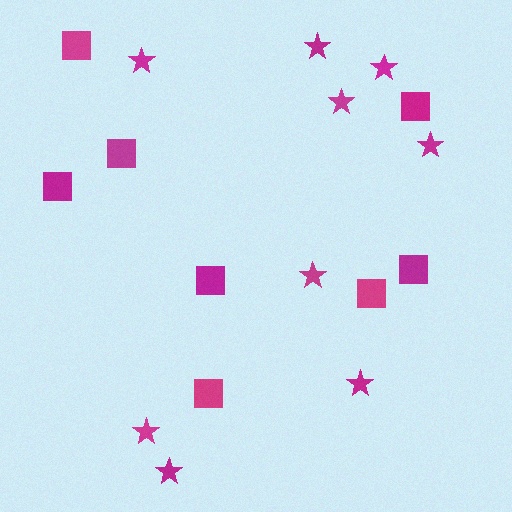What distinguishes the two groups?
There are 2 groups: one group of stars (9) and one group of squares (8).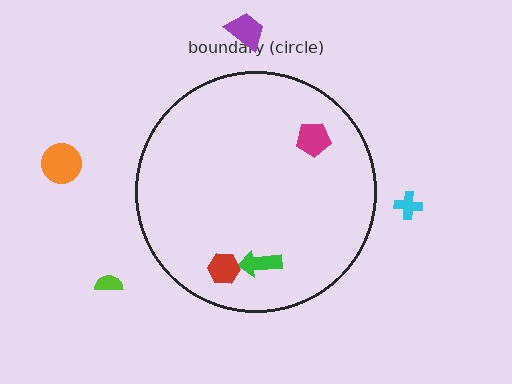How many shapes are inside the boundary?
3 inside, 4 outside.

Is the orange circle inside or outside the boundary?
Outside.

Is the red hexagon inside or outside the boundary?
Inside.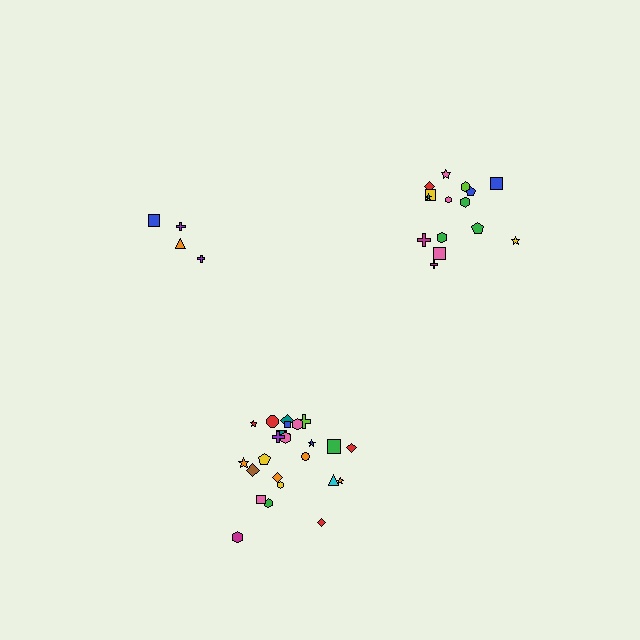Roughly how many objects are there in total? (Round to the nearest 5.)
Roughly 45 objects in total.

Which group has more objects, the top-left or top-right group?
The top-right group.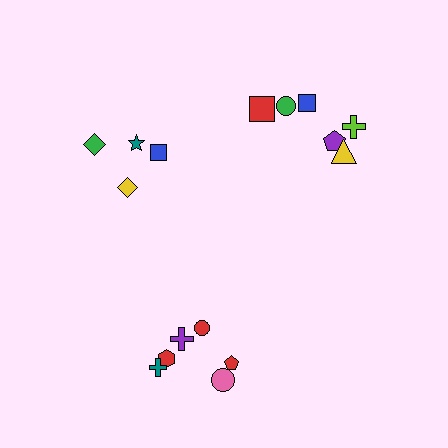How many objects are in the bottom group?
There are 6 objects.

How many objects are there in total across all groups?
There are 16 objects.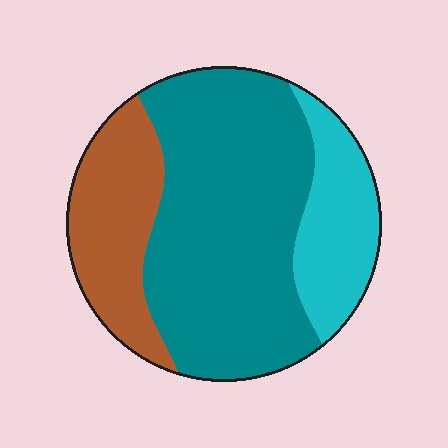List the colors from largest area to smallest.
From largest to smallest: teal, brown, cyan.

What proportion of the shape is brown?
Brown takes up less than a quarter of the shape.